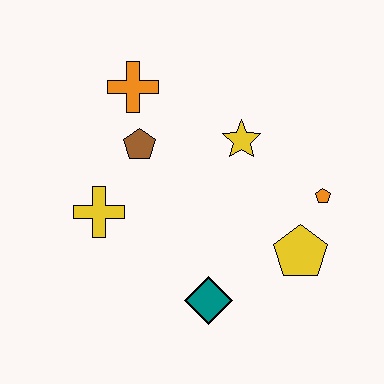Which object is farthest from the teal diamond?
The orange cross is farthest from the teal diamond.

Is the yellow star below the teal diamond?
No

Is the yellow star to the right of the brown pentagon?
Yes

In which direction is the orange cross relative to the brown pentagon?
The orange cross is above the brown pentagon.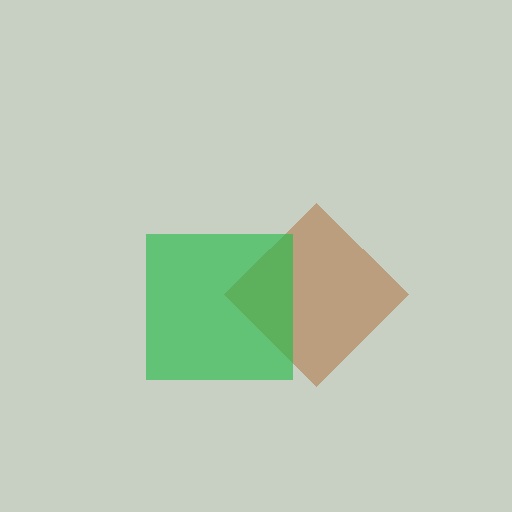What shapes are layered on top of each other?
The layered shapes are: a brown diamond, a green square.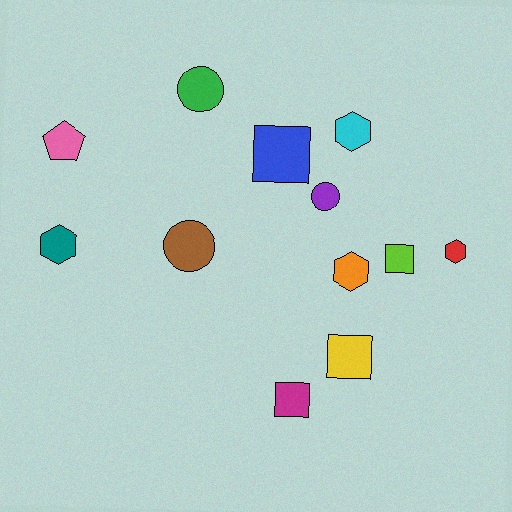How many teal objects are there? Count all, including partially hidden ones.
There is 1 teal object.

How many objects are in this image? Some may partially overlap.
There are 12 objects.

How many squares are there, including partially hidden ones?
There are 4 squares.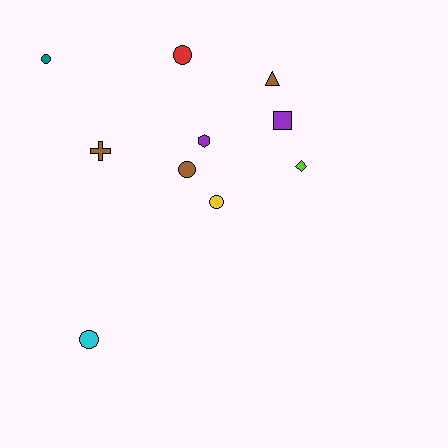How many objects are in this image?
There are 10 objects.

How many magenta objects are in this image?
There are no magenta objects.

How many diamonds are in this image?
There is 1 diamond.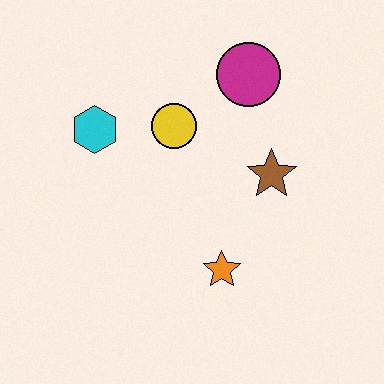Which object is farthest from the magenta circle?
The orange star is farthest from the magenta circle.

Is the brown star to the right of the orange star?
Yes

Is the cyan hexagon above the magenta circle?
No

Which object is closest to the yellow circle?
The cyan hexagon is closest to the yellow circle.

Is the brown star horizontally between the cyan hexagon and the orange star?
No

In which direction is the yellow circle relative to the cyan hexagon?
The yellow circle is to the right of the cyan hexagon.